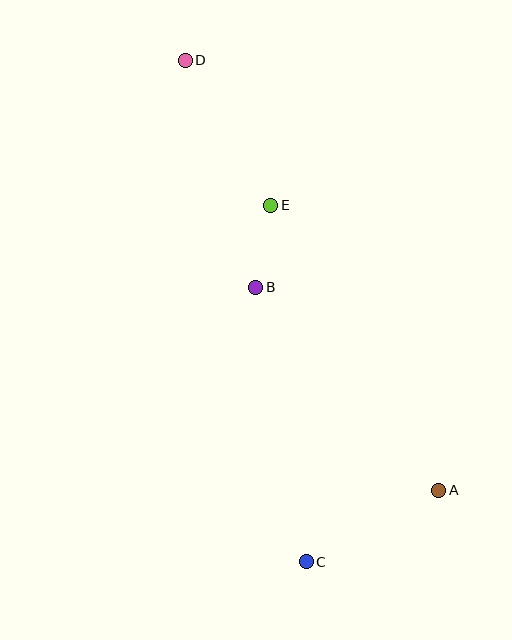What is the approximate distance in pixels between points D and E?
The distance between D and E is approximately 168 pixels.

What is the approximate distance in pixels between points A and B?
The distance between A and B is approximately 274 pixels.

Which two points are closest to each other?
Points B and E are closest to each other.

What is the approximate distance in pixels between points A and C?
The distance between A and C is approximately 151 pixels.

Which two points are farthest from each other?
Points C and D are farthest from each other.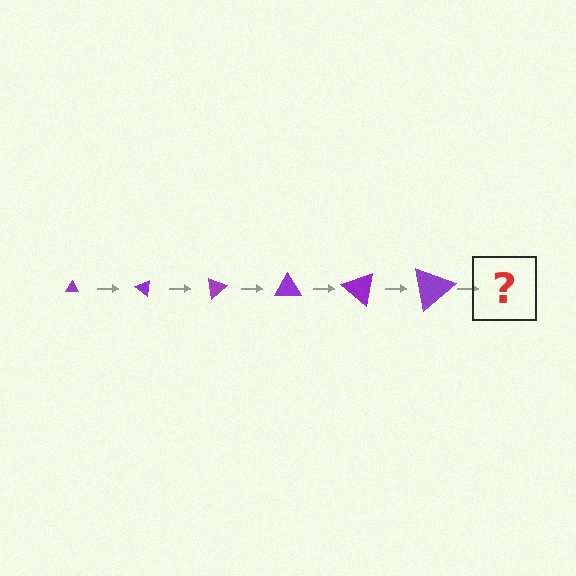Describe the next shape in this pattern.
It should be a triangle, larger than the previous one and rotated 240 degrees from the start.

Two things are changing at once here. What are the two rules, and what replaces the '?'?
The two rules are that the triangle grows larger each step and it rotates 40 degrees each step. The '?' should be a triangle, larger than the previous one and rotated 240 degrees from the start.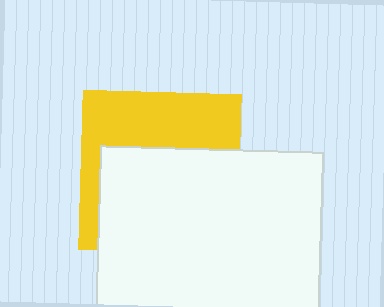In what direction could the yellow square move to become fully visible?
The yellow square could move up. That would shift it out from behind the white rectangle entirely.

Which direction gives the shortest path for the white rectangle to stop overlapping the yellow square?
Moving down gives the shortest separation.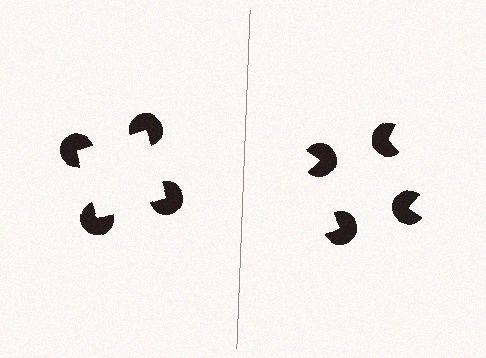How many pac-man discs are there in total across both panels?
8 — 4 on each side.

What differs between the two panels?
The pac-man discs are positioned identically on both sides; only the wedge orientations differ. On the left they align to a square; on the right they are misaligned.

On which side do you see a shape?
An illusory square appears on the left side. On the right side the wedge cuts are rotated, so no coherent shape forms.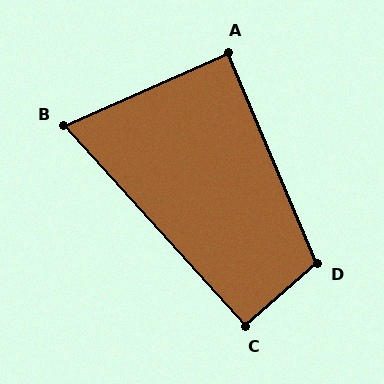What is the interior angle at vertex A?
Approximately 89 degrees (approximately right).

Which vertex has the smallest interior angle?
B, at approximately 72 degrees.